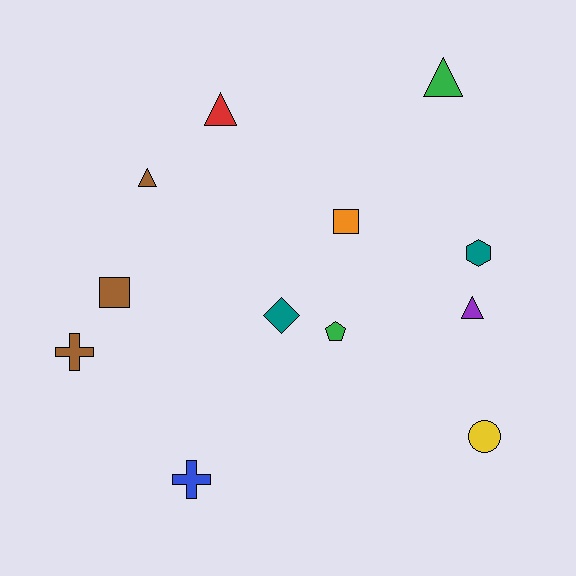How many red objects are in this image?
There is 1 red object.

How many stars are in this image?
There are no stars.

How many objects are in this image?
There are 12 objects.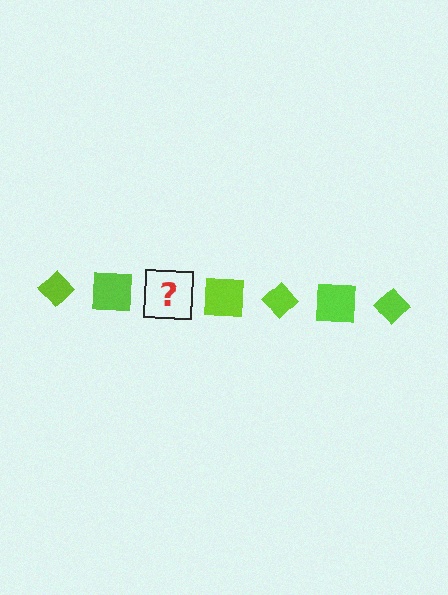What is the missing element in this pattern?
The missing element is a lime diamond.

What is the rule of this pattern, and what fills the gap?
The rule is that the pattern cycles through diamond, square shapes in lime. The gap should be filled with a lime diamond.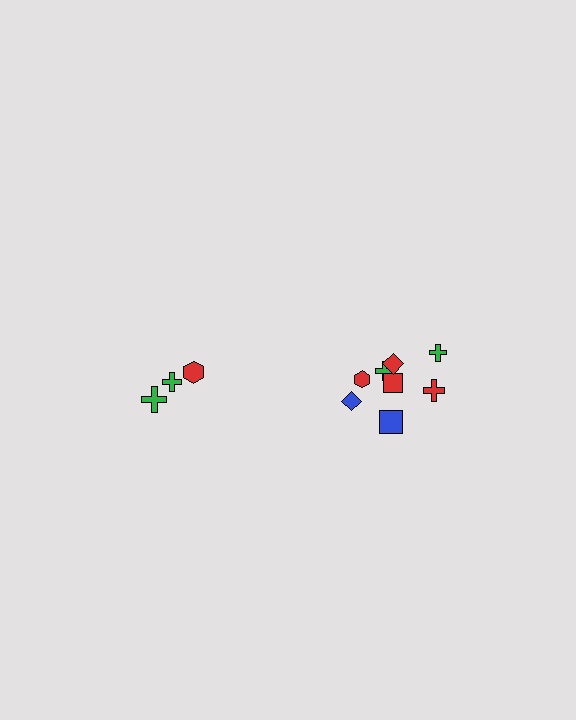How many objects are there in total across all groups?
There are 11 objects.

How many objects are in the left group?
There are 3 objects.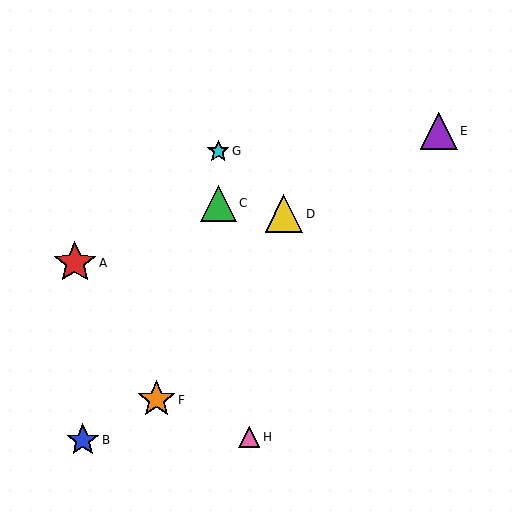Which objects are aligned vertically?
Objects C, G are aligned vertically.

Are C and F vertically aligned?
No, C is at x≈218 and F is at x≈156.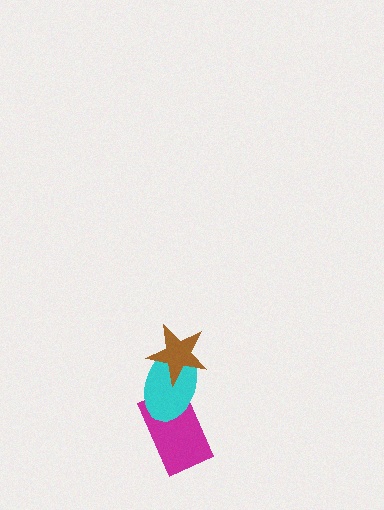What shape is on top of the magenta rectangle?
The cyan ellipse is on top of the magenta rectangle.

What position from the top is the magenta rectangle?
The magenta rectangle is 3rd from the top.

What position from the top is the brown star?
The brown star is 1st from the top.